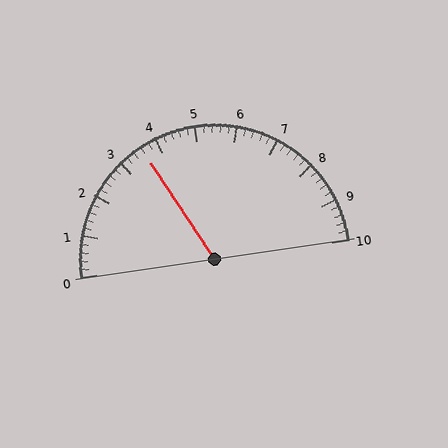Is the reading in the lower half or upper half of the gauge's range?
The reading is in the lower half of the range (0 to 10).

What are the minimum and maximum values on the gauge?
The gauge ranges from 0 to 10.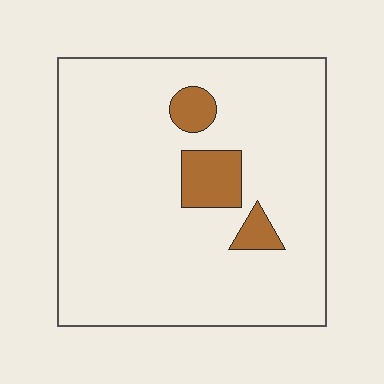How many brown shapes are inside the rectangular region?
3.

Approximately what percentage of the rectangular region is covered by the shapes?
Approximately 10%.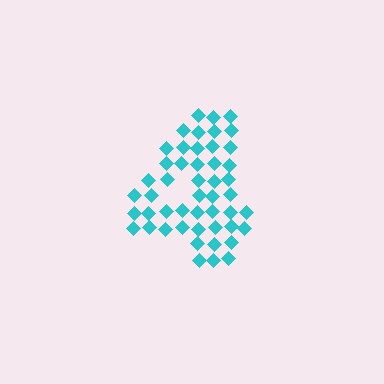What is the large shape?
The large shape is the digit 4.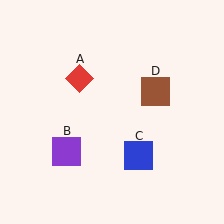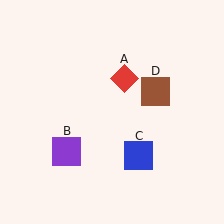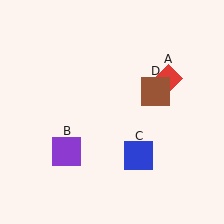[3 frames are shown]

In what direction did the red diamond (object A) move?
The red diamond (object A) moved right.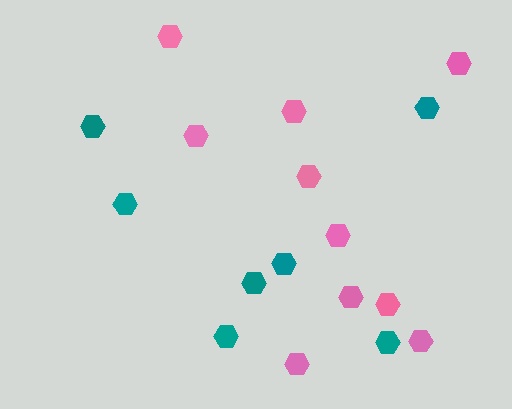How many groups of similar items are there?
There are 2 groups: one group of pink hexagons (10) and one group of teal hexagons (7).